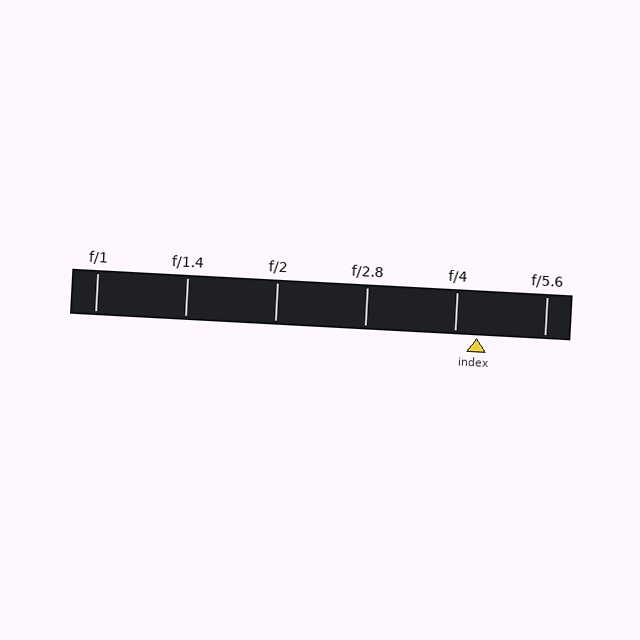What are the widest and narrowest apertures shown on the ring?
The widest aperture shown is f/1 and the narrowest is f/5.6.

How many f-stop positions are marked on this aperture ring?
There are 6 f-stop positions marked.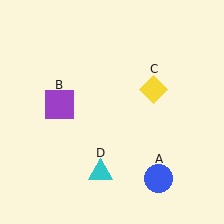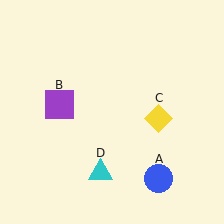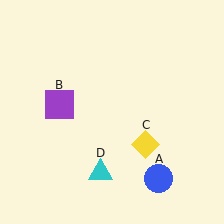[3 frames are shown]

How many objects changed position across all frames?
1 object changed position: yellow diamond (object C).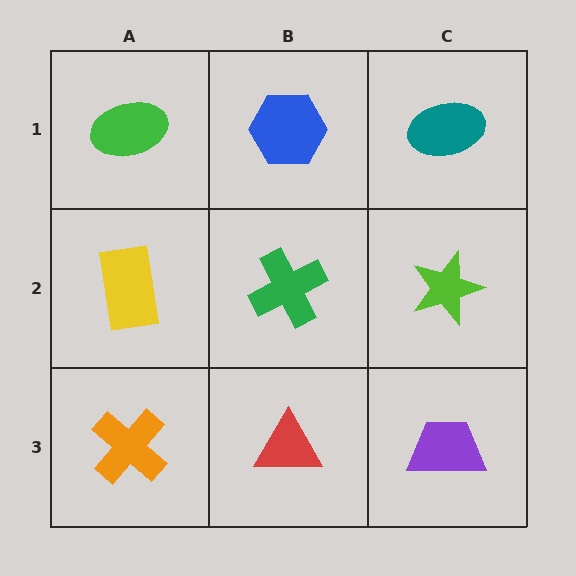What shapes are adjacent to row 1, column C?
A lime star (row 2, column C), a blue hexagon (row 1, column B).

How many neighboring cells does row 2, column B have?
4.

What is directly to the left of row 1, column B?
A green ellipse.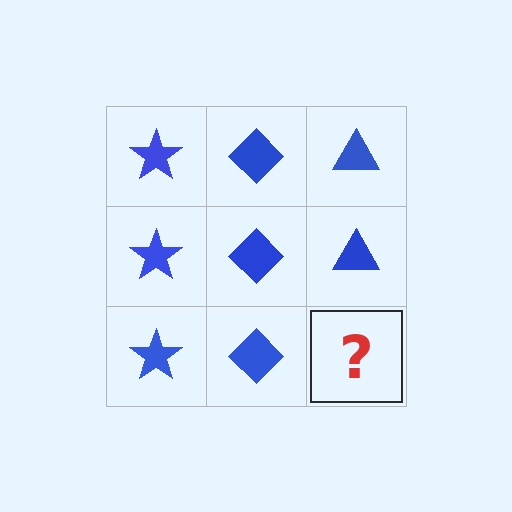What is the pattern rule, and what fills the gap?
The rule is that each column has a consistent shape. The gap should be filled with a blue triangle.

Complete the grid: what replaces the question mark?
The question mark should be replaced with a blue triangle.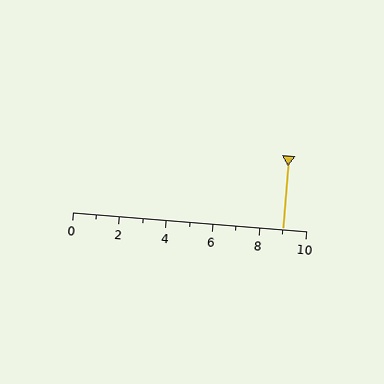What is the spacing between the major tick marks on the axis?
The major ticks are spaced 2 apart.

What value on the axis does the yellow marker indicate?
The marker indicates approximately 9.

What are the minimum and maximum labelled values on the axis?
The axis runs from 0 to 10.